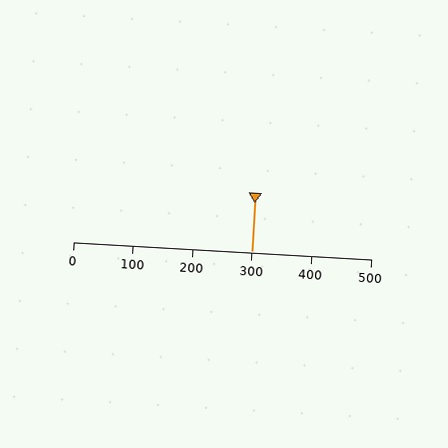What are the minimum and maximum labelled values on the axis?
The axis runs from 0 to 500.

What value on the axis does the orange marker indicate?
The marker indicates approximately 300.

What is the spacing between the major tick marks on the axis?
The major ticks are spaced 100 apart.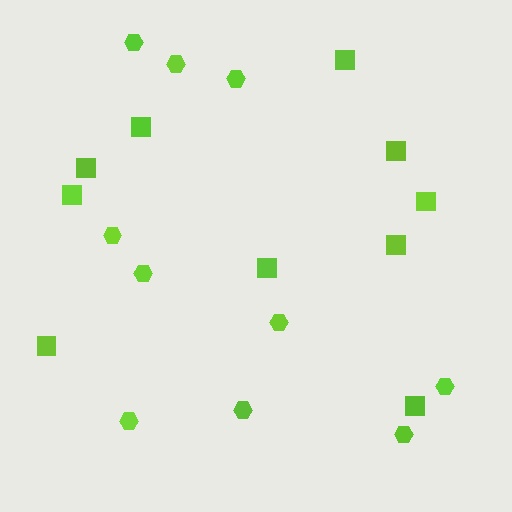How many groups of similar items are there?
There are 2 groups: one group of hexagons (10) and one group of squares (10).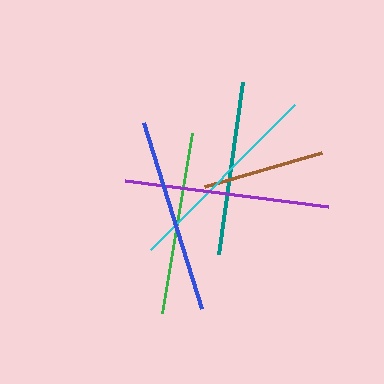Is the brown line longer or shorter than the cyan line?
The cyan line is longer than the brown line.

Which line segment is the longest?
The purple line is the longest at approximately 205 pixels.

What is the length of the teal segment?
The teal segment is approximately 173 pixels long.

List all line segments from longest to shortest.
From longest to shortest: purple, cyan, blue, green, teal, brown.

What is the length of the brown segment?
The brown segment is approximately 121 pixels long.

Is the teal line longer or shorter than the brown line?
The teal line is longer than the brown line.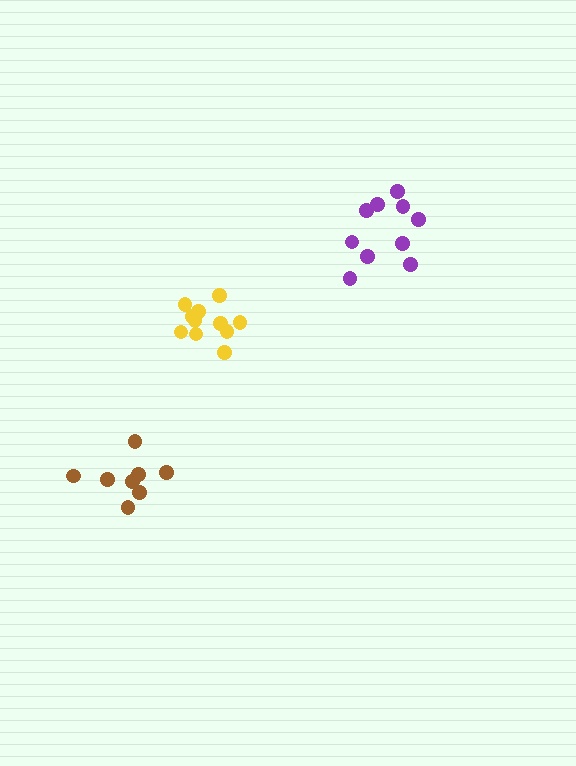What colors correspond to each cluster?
The clusters are colored: yellow, purple, brown.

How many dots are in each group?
Group 1: 11 dots, Group 2: 10 dots, Group 3: 8 dots (29 total).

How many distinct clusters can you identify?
There are 3 distinct clusters.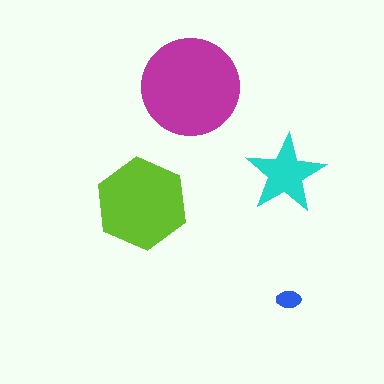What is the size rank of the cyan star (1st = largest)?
3rd.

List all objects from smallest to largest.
The blue ellipse, the cyan star, the lime hexagon, the magenta circle.